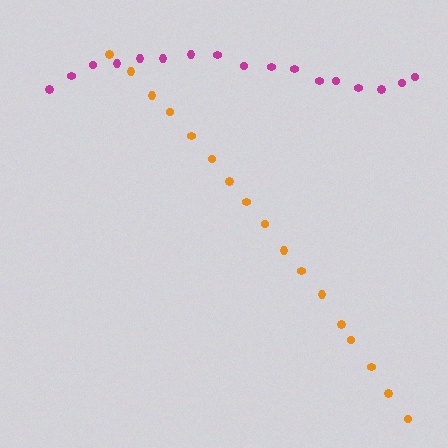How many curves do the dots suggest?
There are 2 distinct paths.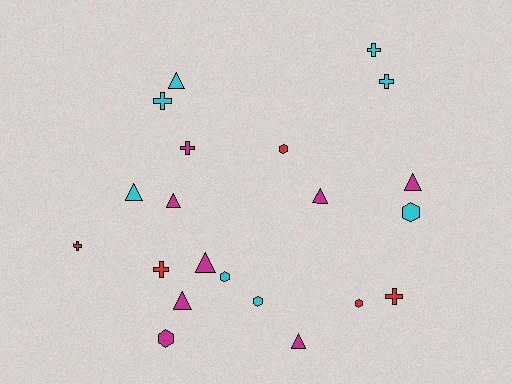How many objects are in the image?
There are 21 objects.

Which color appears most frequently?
Magenta, with 8 objects.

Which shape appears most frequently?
Triangle, with 8 objects.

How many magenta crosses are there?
There is 1 magenta cross.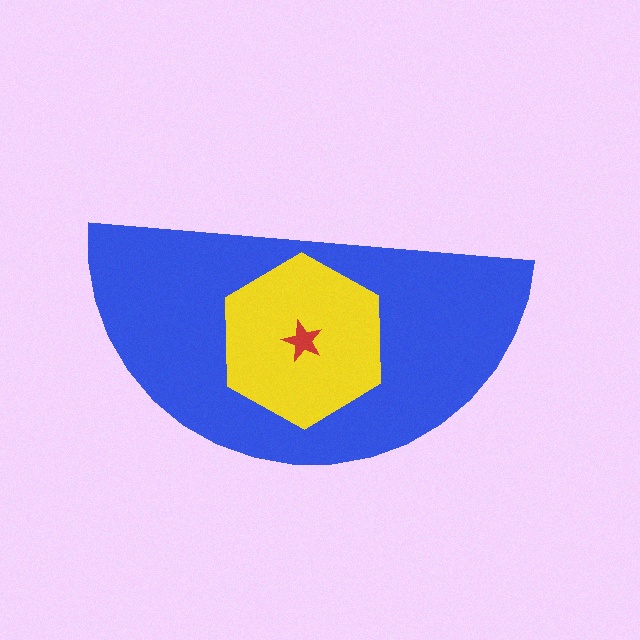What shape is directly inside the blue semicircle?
The yellow hexagon.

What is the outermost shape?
The blue semicircle.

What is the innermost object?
The red star.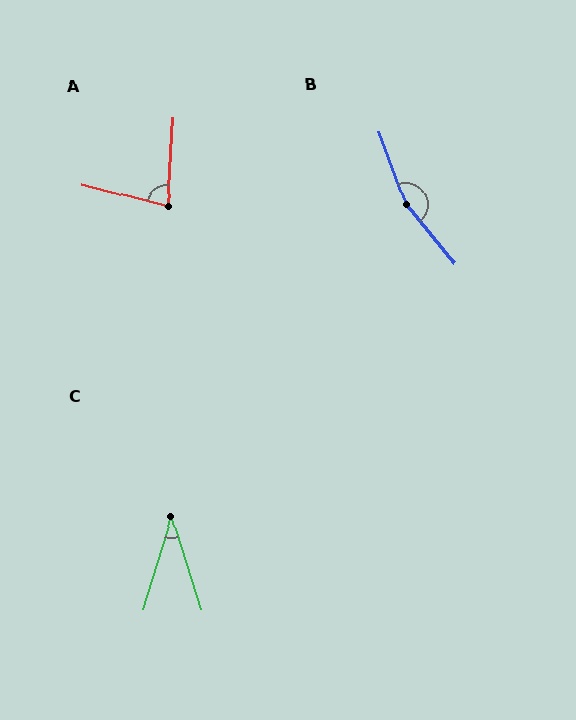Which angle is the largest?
B, at approximately 161 degrees.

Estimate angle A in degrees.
Approximately 79 degrees.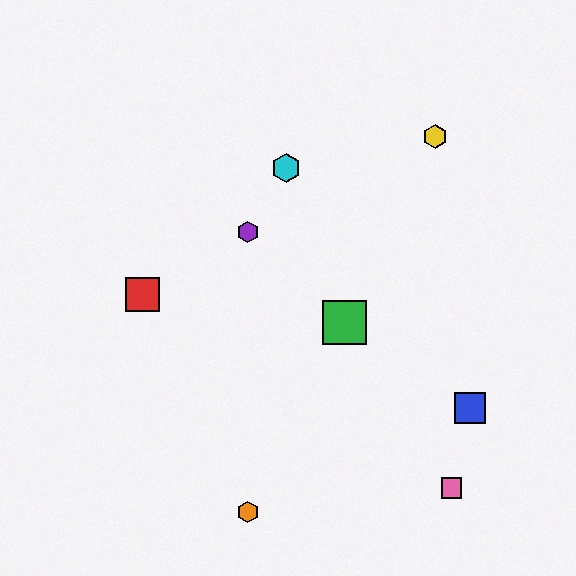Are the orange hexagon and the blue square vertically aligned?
No, the orange hexagon is at x≈248 and the blue square is at x≈470.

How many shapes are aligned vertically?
2 shapes (the purple hexagon, the orange hexagon) are aligned vertically.